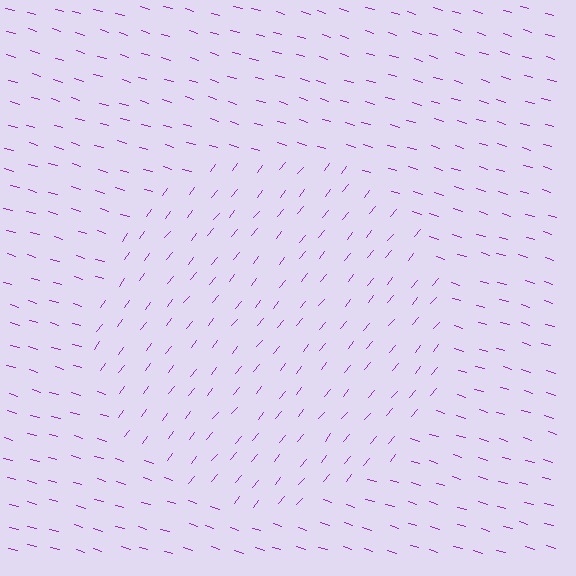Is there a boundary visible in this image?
Yes, there is a texture boundary formed by a change in line orientation.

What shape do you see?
I see a circle.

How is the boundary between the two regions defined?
The boundary is defined purely by a change in line orientation (approximately 67 degrees difference). All lines are the same color and thickness.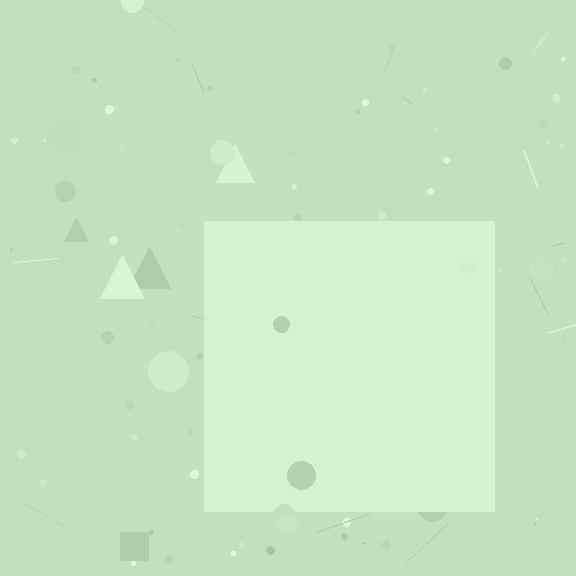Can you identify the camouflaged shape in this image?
The camouflaged shape is a square.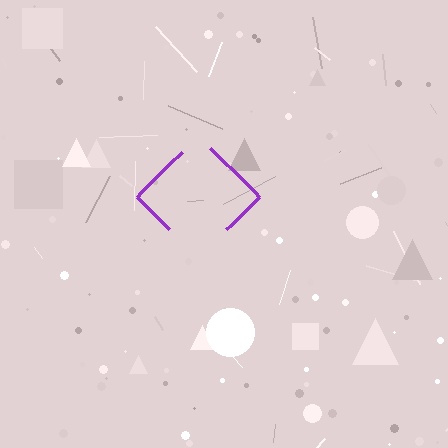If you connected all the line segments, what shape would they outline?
They would outline a diamond.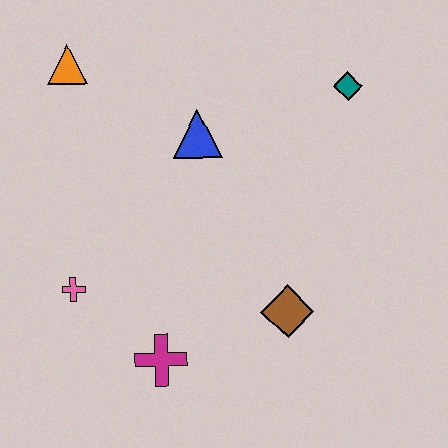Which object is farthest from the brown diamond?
The orange triangle is farthest from the brown diamond.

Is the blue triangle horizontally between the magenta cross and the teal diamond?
Yes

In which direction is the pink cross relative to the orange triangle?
The pink cross is below the orange triangle.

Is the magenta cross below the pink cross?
Yes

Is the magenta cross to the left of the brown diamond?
Yes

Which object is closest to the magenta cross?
The pink cross is closest to the magenta cross.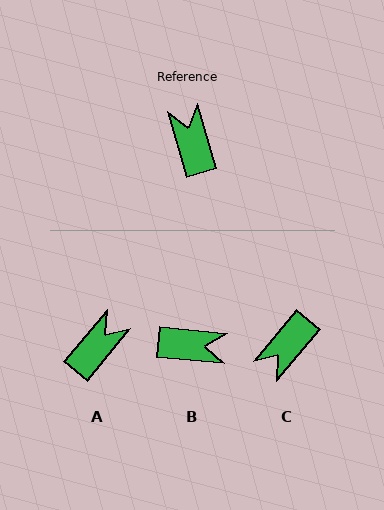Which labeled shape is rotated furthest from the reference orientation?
C, about 124 degrees away.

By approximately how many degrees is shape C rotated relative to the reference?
Approximately 124 degrees counter-clockwise.